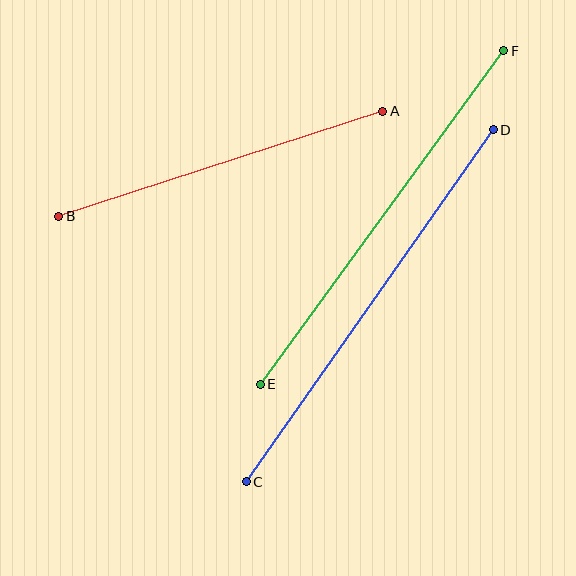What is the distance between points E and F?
The distance is approximately 413 pixels.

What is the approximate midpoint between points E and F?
The midpoint is at approximately (382, 218) pixels.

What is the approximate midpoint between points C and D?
The midpoint is at approximately (370, 306) pixels.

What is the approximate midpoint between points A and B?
The midpoint is at approximately (221, 164) pixels.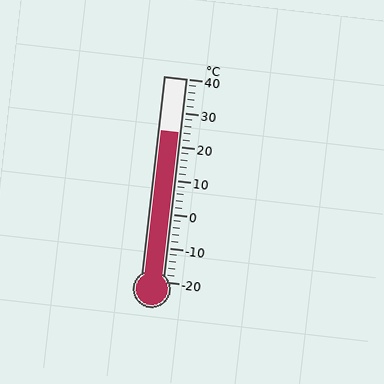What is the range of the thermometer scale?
The thermometer scale ranges from -20°C to 40°C.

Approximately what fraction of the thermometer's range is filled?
The thermometer is filled to approximately 75% of its range.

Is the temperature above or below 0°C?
The temperature is above 0°C.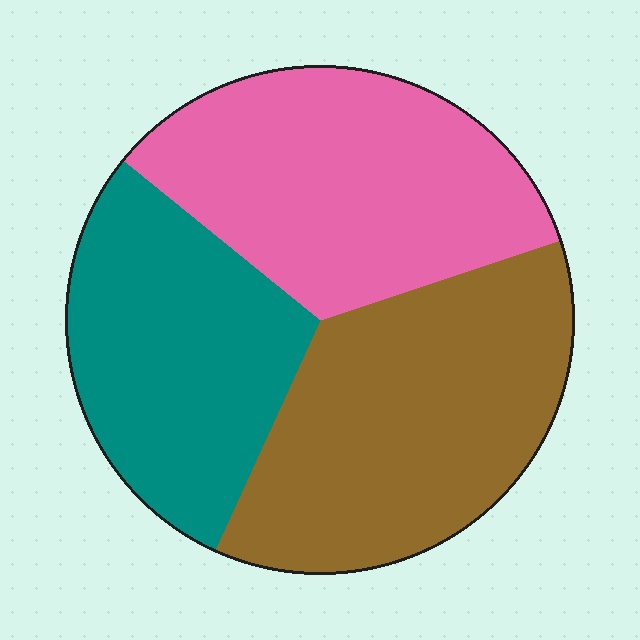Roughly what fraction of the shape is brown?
Brown takes up about three eighths (3/8) of the shape.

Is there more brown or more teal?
Brown.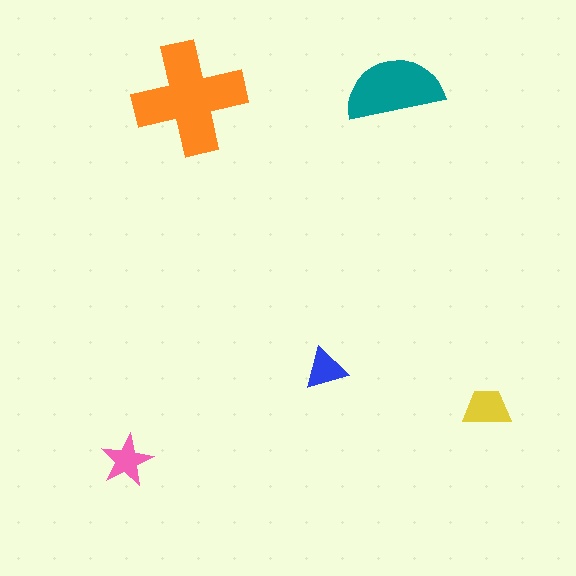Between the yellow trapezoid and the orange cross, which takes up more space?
The orange cross.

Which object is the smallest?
The blue triangle.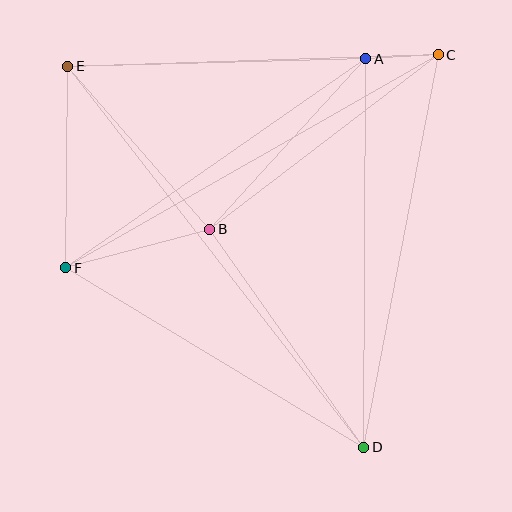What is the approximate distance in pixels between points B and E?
The distance between B and E is approximately 216 pixels.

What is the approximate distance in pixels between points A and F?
The distance between A and F is approximately 366 pixels.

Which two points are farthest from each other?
Points D and E are farthest from each other.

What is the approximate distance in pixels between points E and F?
The distance between E and F is approximately 201 pixels.